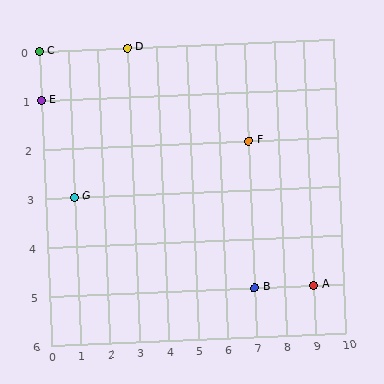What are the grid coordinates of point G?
Point G is at grid coordinates (1, 3).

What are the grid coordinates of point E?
Point E is at grid coordinates (0, 1).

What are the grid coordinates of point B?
Point B is at grid coordinates (7, 5).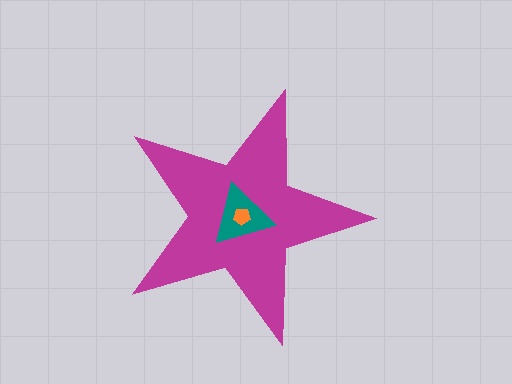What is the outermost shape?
The magenta star.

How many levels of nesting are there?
3.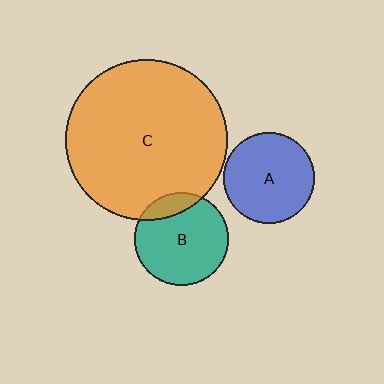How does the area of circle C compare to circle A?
Approximately 3.2 times.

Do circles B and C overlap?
Yes.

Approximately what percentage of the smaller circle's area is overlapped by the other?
Approximately 15%.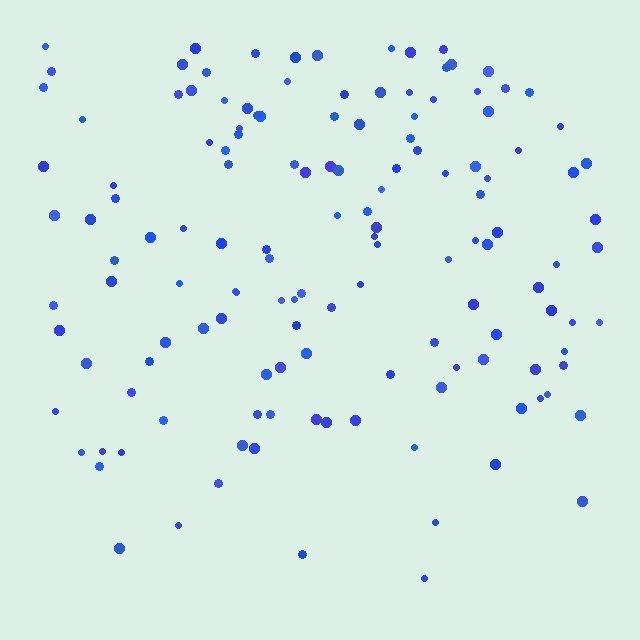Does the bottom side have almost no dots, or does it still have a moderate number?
Still a moderate number, just noticeably fewer than the top.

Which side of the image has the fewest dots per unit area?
The bottom.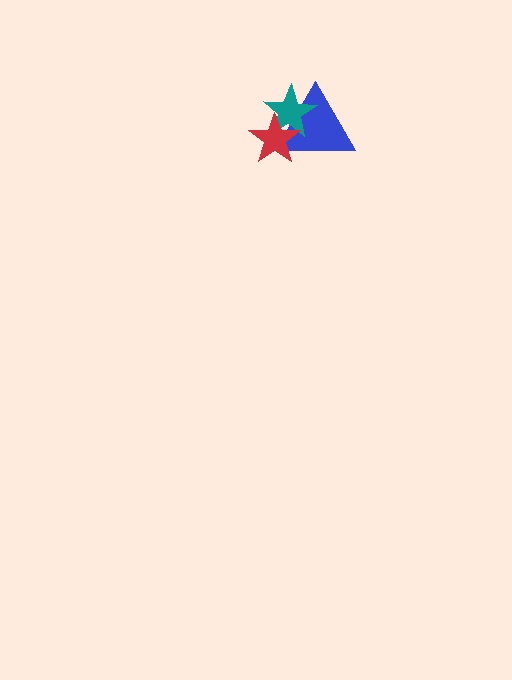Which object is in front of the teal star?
The red star is in front of the teal star.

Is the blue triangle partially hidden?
Yes, it is partially covered by another shape.